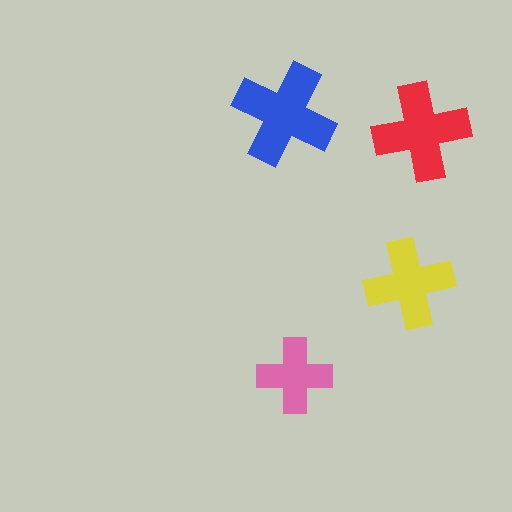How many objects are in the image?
There are 4 objects in the image.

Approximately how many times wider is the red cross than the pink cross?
About 1.5 times wider.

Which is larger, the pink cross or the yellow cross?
The yellow one.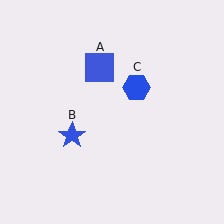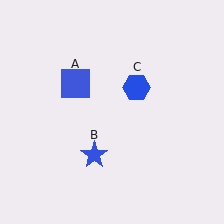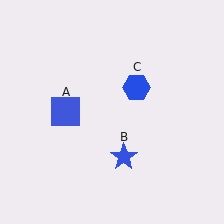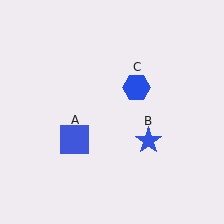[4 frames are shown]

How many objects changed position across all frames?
2 objects changed position: blue square (object A), blue star (object B).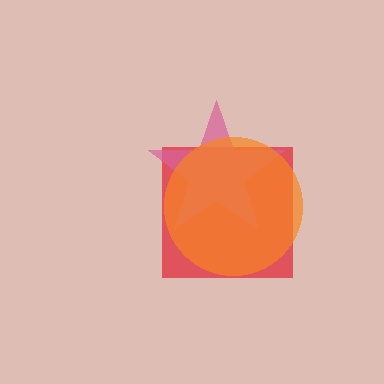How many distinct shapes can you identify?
There are 3 distinct shapes: a red square, a pink star, an orange circle.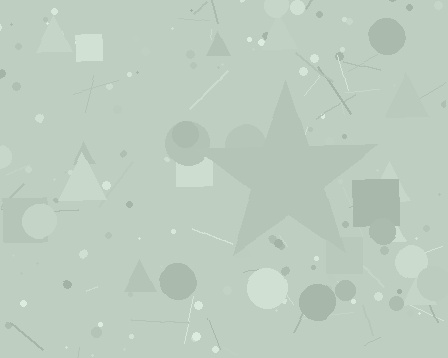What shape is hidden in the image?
A star is hidden in the image.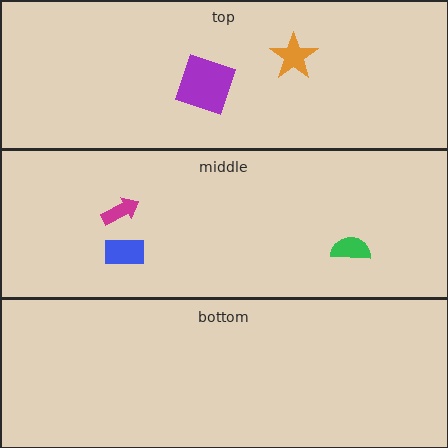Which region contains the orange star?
The top region.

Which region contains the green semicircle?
The middle region.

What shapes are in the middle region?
The blue rectangle, the green semicircle, the magenta arrow.